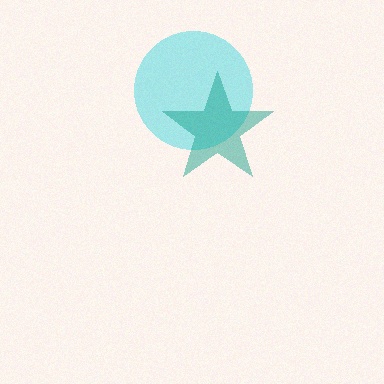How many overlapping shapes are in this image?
There are 2 overlapping shapes in the image.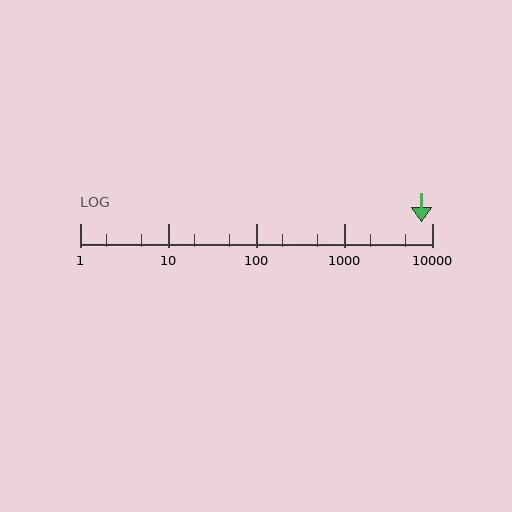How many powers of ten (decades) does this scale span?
The scale spans 4 decades, from 1 to 10000.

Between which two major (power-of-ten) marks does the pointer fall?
The pointer is between 1000 and 10000.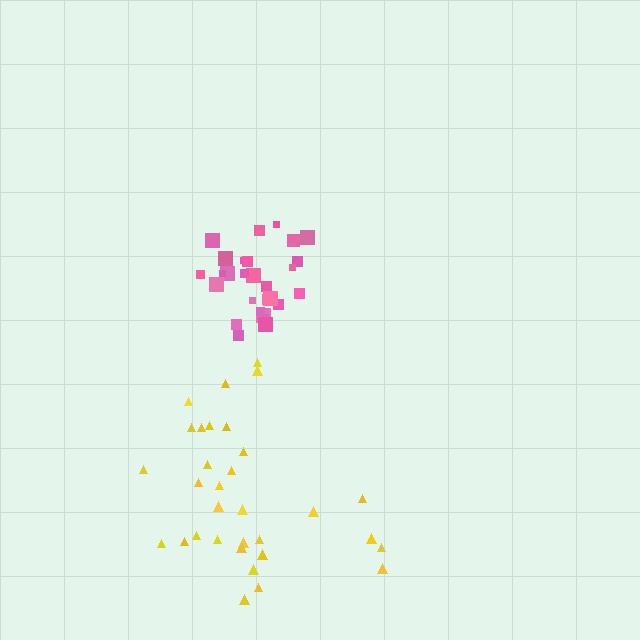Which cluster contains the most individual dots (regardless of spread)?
Yellow (32).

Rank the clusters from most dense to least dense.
pink, yellow.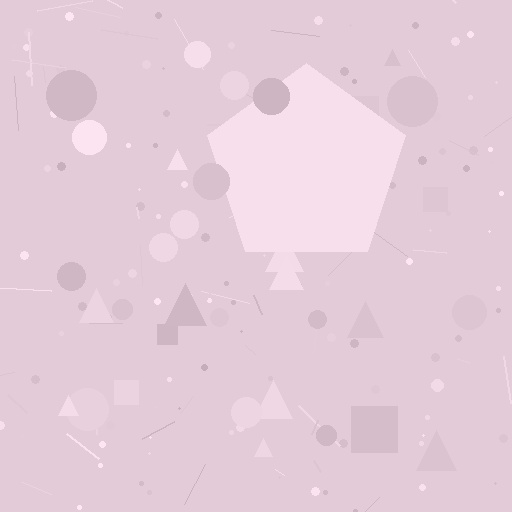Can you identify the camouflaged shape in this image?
The camouflaged shape is a pentagon.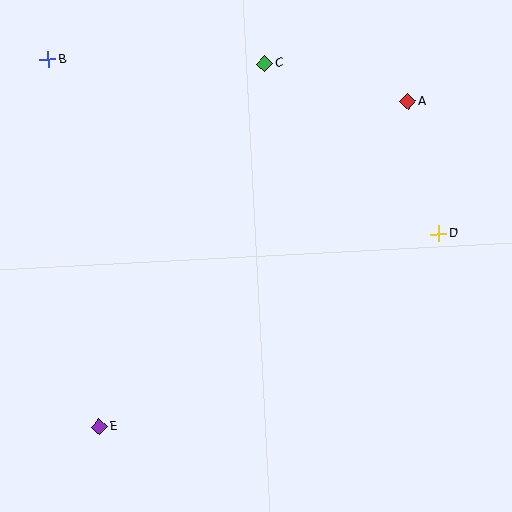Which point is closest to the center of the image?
Point D at (439, 234) is closest to the center.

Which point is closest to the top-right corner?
Point A is closest to the top-right corner.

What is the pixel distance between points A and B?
The distance between A and B is 362 pixels.